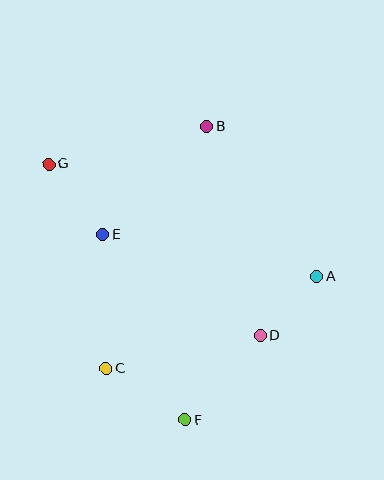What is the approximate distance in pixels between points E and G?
The distance between E and G is approximately 89 pixels.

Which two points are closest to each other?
Points A and D are closest to each other.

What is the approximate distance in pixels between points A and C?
The distance between A and C is approximately 230 pixels.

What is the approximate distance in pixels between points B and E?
The distance between B and E is approximately 150 pixels.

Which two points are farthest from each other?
Points B and F are farthest from each other.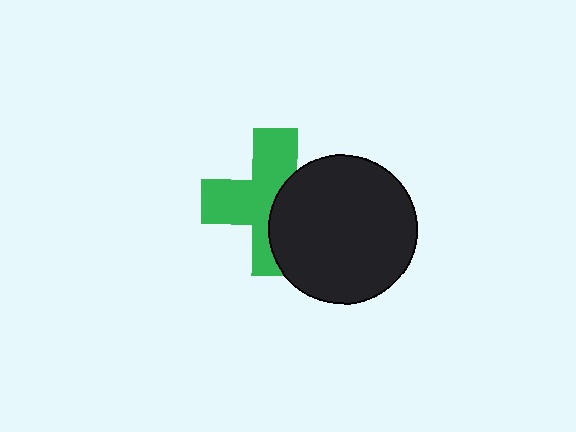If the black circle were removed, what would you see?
You would see the complete green cross.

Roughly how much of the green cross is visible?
About half of it is visible (roughly 59%).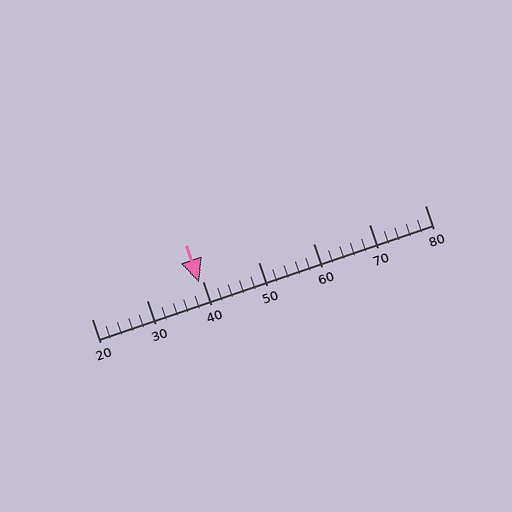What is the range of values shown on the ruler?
The ruler shows values from 20 to 80.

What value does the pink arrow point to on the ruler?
The pink arrow points to approximately 39.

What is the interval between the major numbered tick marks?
The major tick marks are spaced 10 units apart.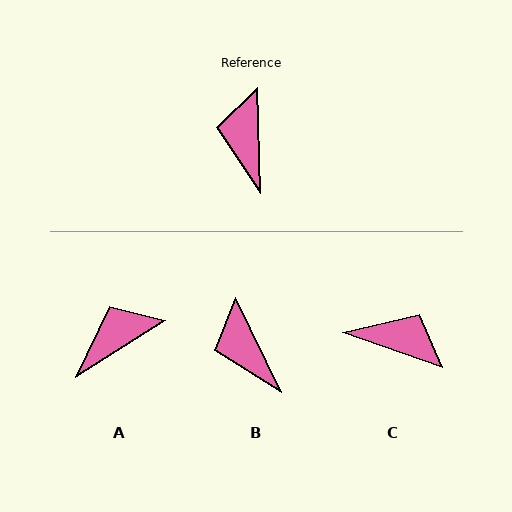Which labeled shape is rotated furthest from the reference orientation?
C, about 111 degrees away.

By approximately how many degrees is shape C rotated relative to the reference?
Approximately 111 degrees clockwise.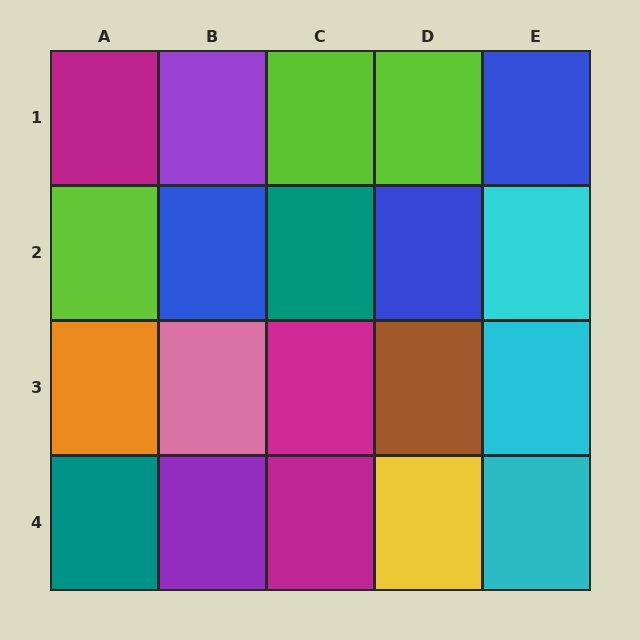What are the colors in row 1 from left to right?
Magenta, purple, lime, lime, blue.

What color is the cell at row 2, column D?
Blue.